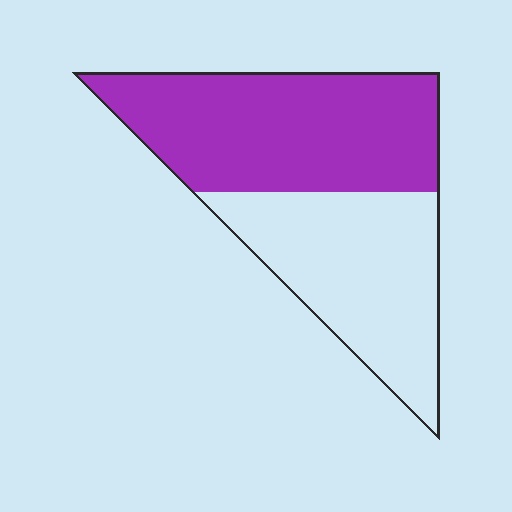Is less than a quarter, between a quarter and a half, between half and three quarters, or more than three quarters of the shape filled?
Between half and three quarters.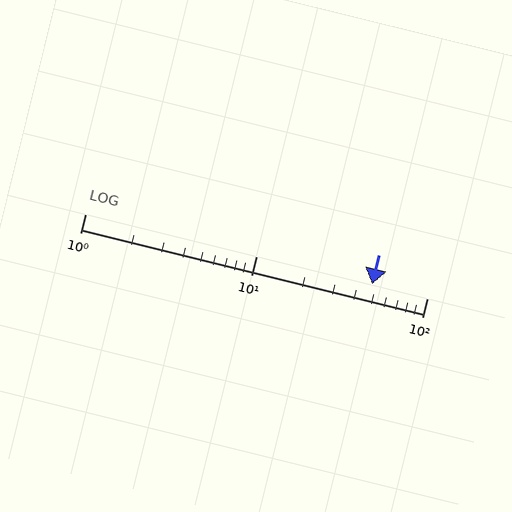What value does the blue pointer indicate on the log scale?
The pointer indicates approximately 48.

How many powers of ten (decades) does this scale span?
The scale spans 2 decades, from 1 to 100.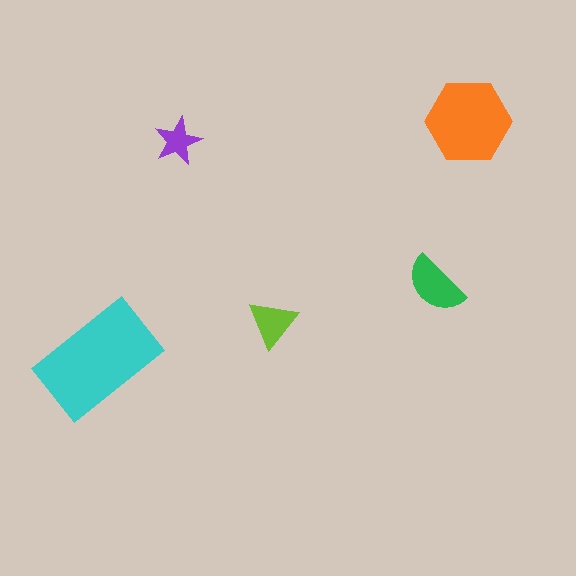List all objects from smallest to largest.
The purple star, the lime triangle, the green semicircle, the orange hexagon, the cyan rectangle.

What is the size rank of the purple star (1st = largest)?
5th.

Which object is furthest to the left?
The cyan rectangle is leftmost.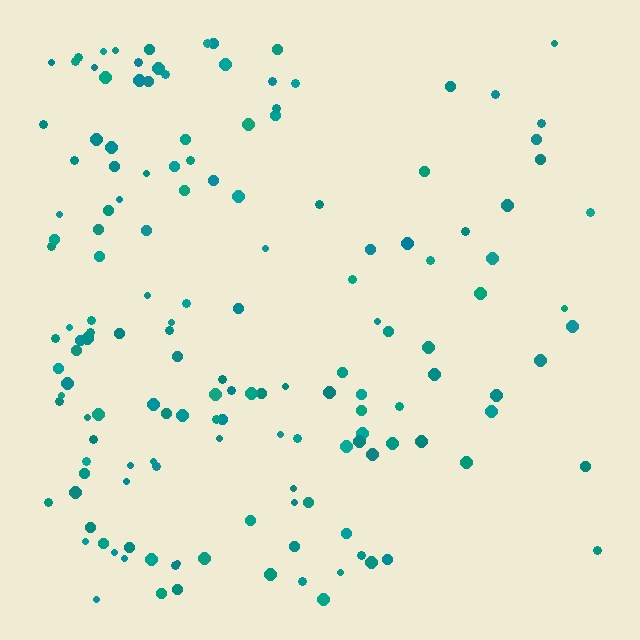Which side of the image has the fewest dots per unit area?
The right.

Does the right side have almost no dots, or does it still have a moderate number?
Still a moderate number, just noticeably fewer than the left.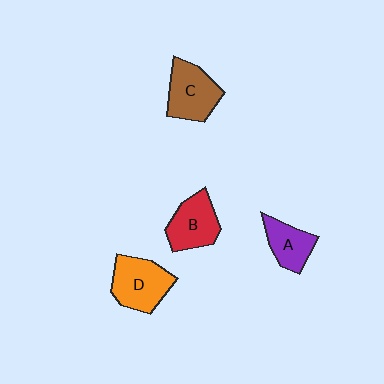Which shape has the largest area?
Shape D (orange).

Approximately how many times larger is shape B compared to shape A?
Approximately 1.3 times.